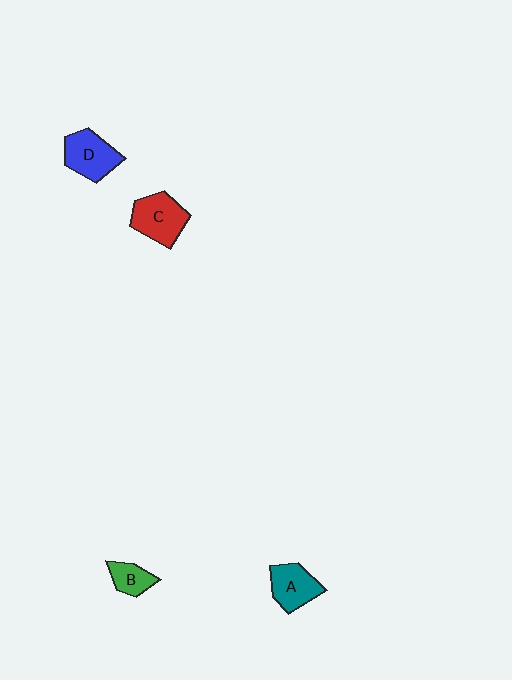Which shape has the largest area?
Shape C (red).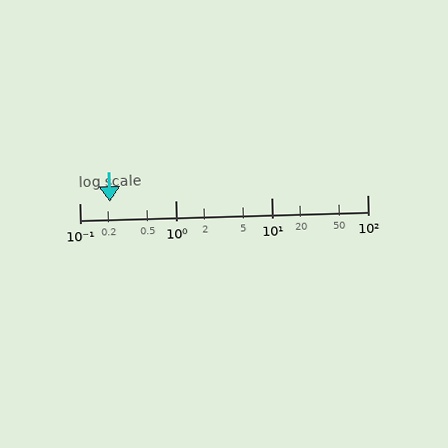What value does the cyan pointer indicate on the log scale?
The pointer indicates approximately 0.21.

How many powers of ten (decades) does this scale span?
The scale spans 3 decades, from 0.1 to 100.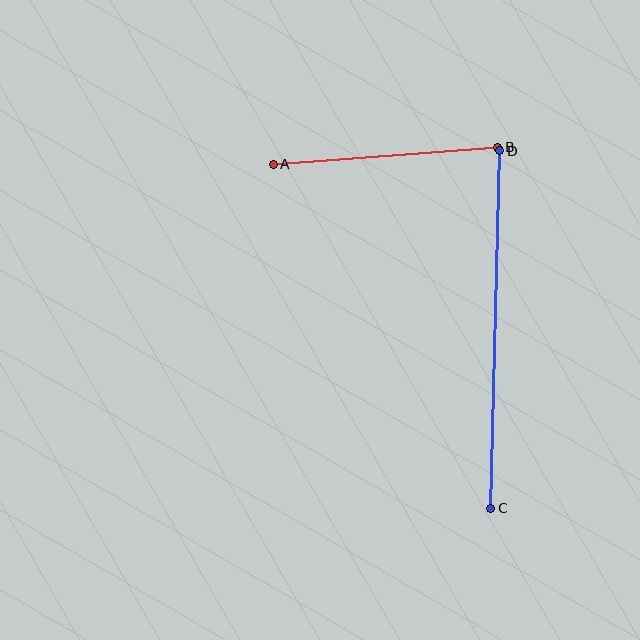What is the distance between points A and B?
The distance is approximately 225 pixels.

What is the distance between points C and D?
The distance is approximately 358 pixels.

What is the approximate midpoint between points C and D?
The midpoint is at approximately (495, 329) pixels.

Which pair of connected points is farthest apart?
Points C and D are farthest apart.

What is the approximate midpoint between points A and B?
The midpoint is at approximately (386, 156) pixels.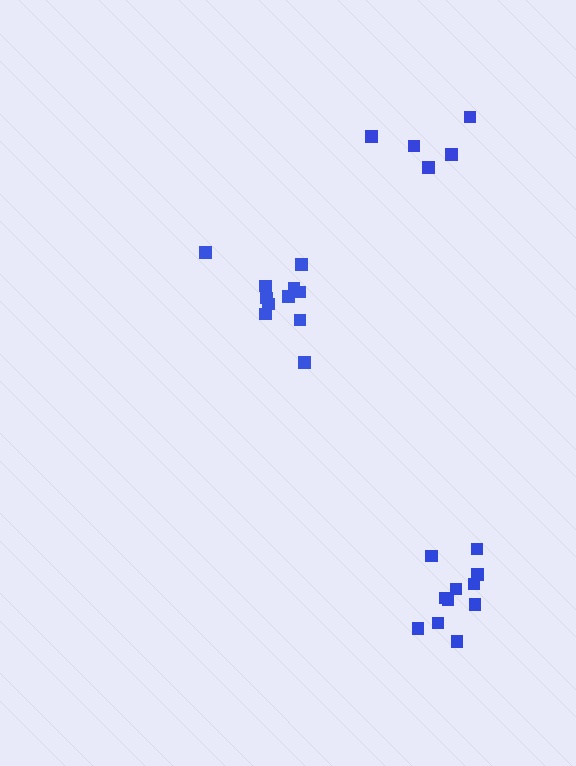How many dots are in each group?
Group 1: 6 dots, Group 2: 11 dots, Group 3: 11 dots (28 total).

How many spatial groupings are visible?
There are 3 spatial groupings.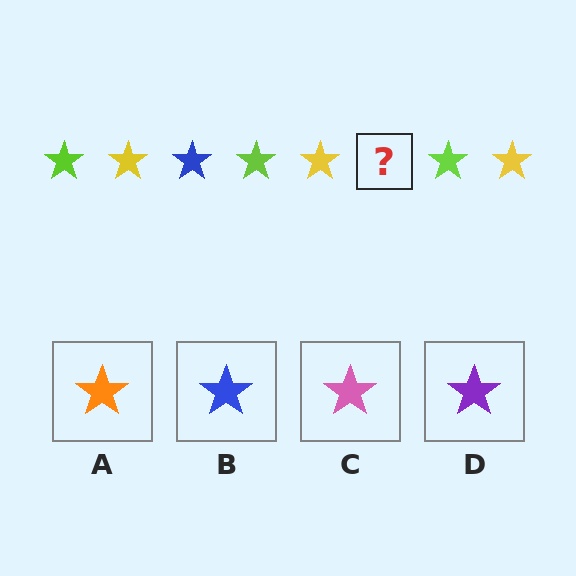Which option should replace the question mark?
Option B.